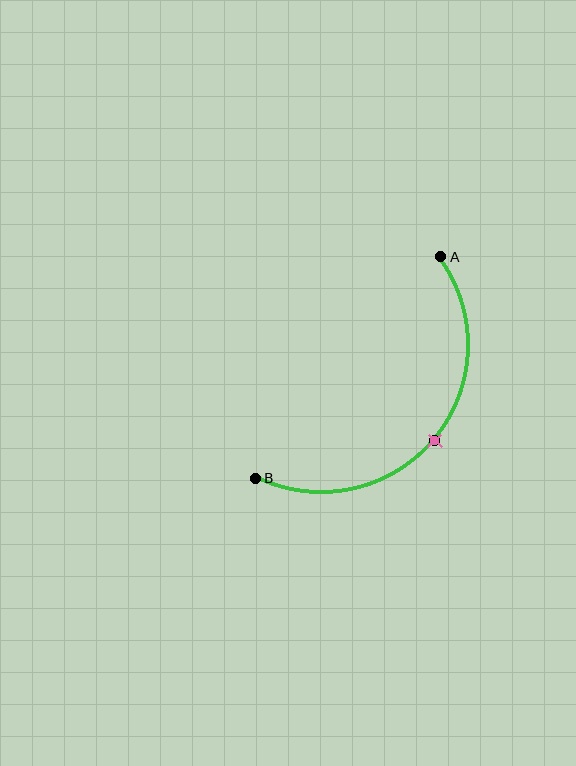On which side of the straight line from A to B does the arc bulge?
The arc bulges below and to the right of the straight line connecting A and B.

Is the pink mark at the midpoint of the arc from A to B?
Yes. The pink mark lies on the arc at equal arc-length from both A and B — it is the arc midpoint.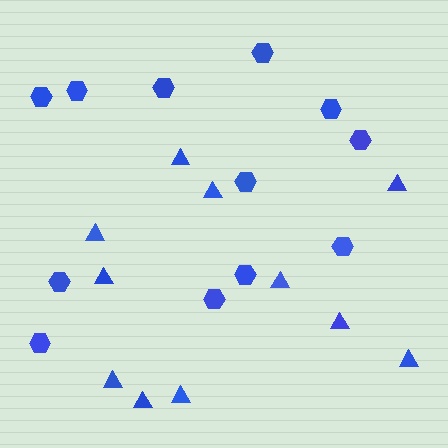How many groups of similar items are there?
There are 2 groups: one group of triangles (11) and one group of hexagons (12).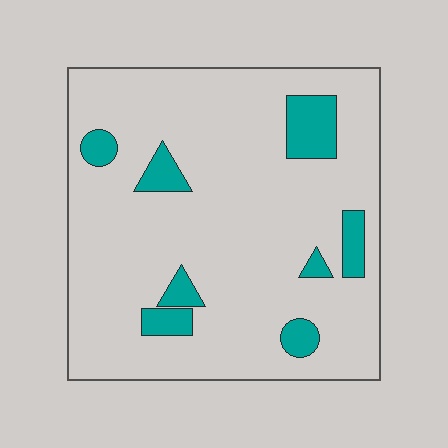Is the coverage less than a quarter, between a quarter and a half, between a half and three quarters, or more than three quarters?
Less than a quarter.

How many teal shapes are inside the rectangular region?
8.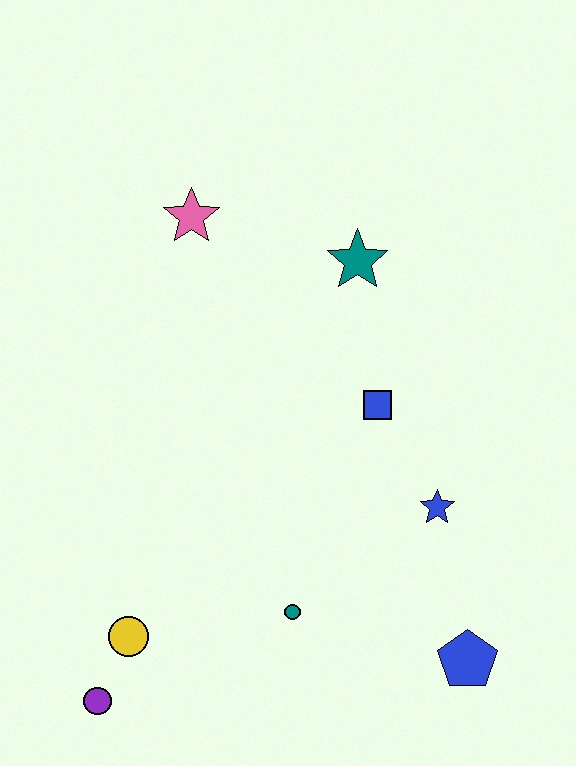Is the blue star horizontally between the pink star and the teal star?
No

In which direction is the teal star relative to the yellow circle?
The teal star is above the yellow circle.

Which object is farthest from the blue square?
The purple circle is farthest from the blue square.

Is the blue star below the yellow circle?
No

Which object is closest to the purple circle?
The yellow circle is closest to the purple circle.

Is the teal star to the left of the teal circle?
No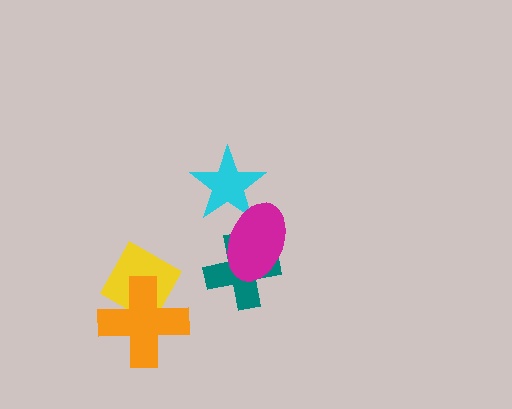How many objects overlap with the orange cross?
1 object overlaps with the orange cross.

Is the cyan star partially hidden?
Yes, it is partially covered by another shape.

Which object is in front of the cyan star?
The magenta ellipse is in front of the cyan star.